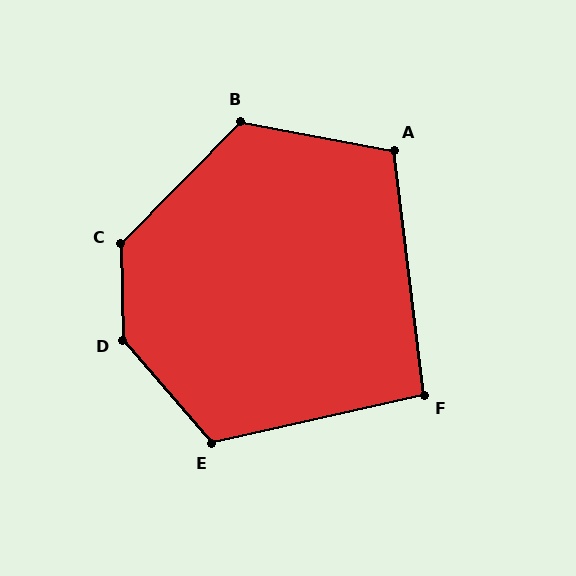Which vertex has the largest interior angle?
D, at approximately 141 degrees.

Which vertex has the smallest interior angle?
F, at approximately 96 degrees.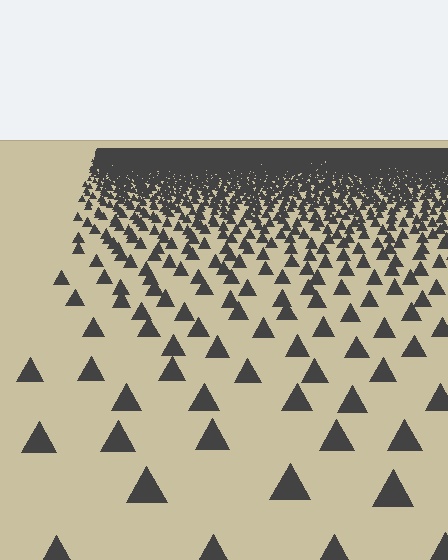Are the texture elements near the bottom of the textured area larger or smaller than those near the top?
Larger. Near the bottom, elements are closer to the viewer and appear at a bigger on-screen size.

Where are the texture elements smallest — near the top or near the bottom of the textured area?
Near the top.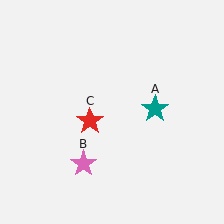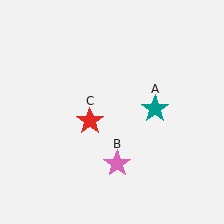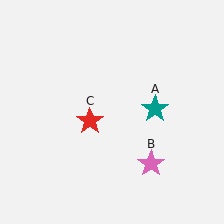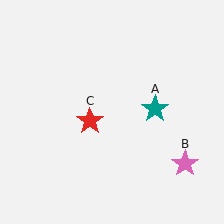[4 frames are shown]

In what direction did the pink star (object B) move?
The pink star (object B) moved right.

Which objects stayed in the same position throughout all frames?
Teal star (object A) and red star (object C) remained stationary.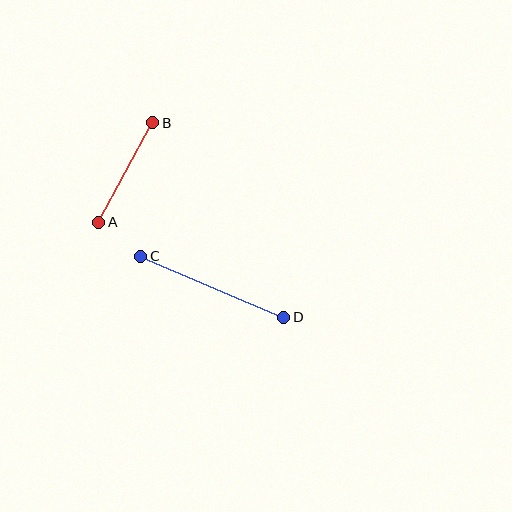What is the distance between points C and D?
The distance is approximately 155 pixels.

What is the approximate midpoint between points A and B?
The midpoint is at approximately (126, 172) pixels.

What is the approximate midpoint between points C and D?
The midpoint is at approximately (212, 287) pixels.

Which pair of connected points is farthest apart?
Points C and D are farthest apart.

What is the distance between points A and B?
The distance is approximately 113 pixels.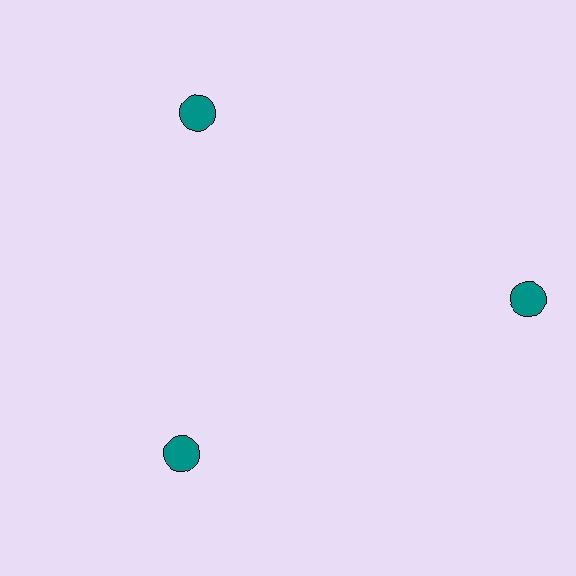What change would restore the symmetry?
The symmetry would be restored by moving it inward, back onto the ring so that all 3 circles sit at equal angles and equal distance from the center.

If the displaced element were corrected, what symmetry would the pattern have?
It would have 3-fold rotational symmetry — the pattern would map onto itself every 120 degrees.